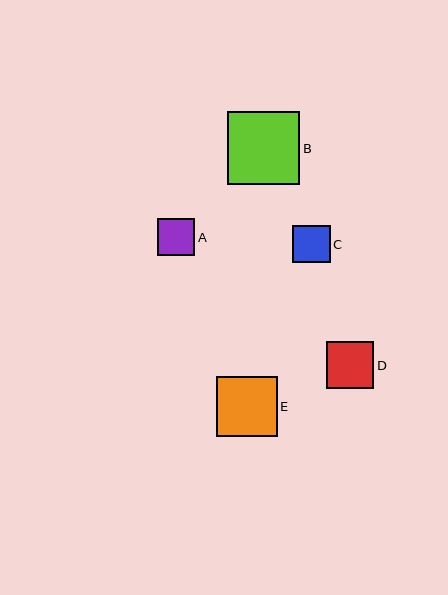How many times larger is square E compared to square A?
Square E is approximately 1.6 times the size of square A.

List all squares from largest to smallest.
From largest to smallest: B, E, D, C, A.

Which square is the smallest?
Square A is the smallest with a size of approximately 37 pixels.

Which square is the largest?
Square B is the largest with a size of approximately 73 pixels.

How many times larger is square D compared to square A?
Square D is approximately 1.3 times the size of square A.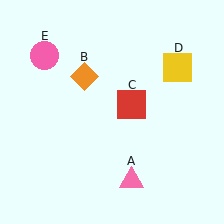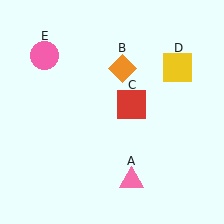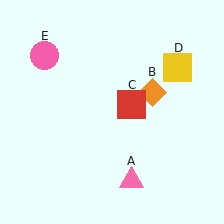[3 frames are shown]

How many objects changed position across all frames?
1 object changed position: orange diamond (object B).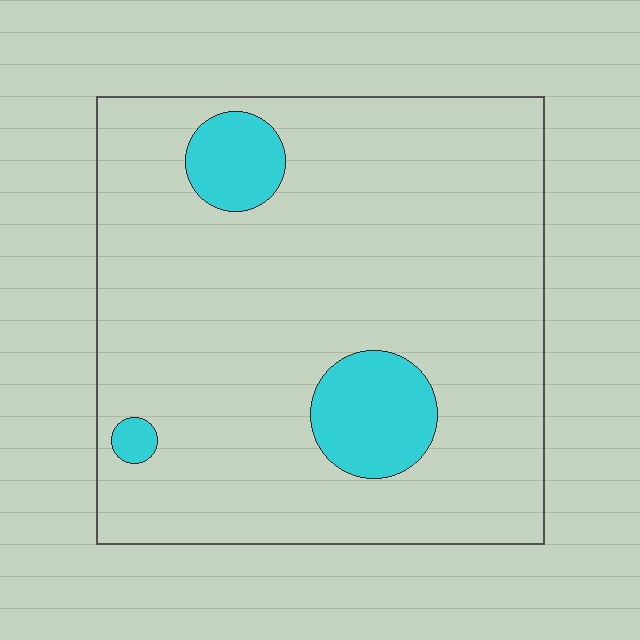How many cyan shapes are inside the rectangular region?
3.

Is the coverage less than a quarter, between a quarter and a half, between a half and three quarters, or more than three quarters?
Less than a quarter.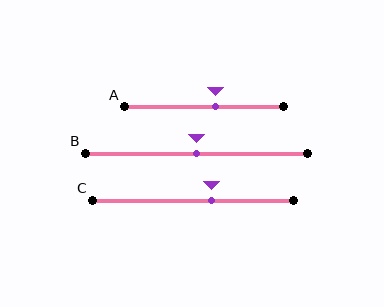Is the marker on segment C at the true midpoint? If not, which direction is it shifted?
No, the marker on segment C is shifted to the right by about 9% of the segment length.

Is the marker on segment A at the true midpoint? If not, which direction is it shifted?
No, the marker on segment A is shifted to the right by about 7% of the segment length.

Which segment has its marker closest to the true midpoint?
Segment B has its marker closest to the true midpoint.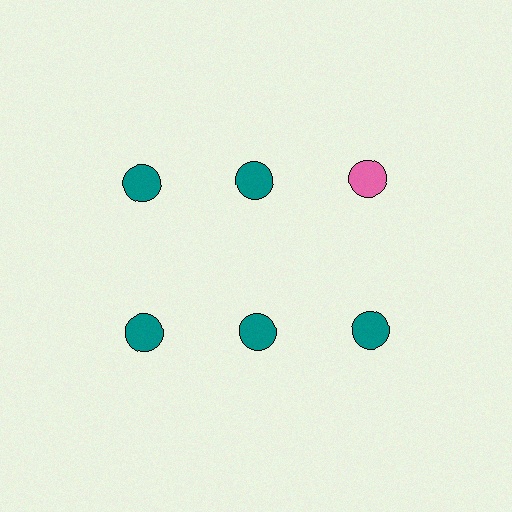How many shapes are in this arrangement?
There are 6 shapes arranged in a grid pattern.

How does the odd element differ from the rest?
It has a different color: pink instead of teal.